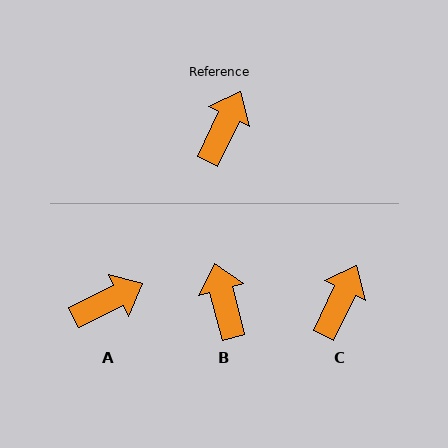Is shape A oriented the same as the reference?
No, it is off by about 38 degrees.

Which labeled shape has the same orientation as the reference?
C.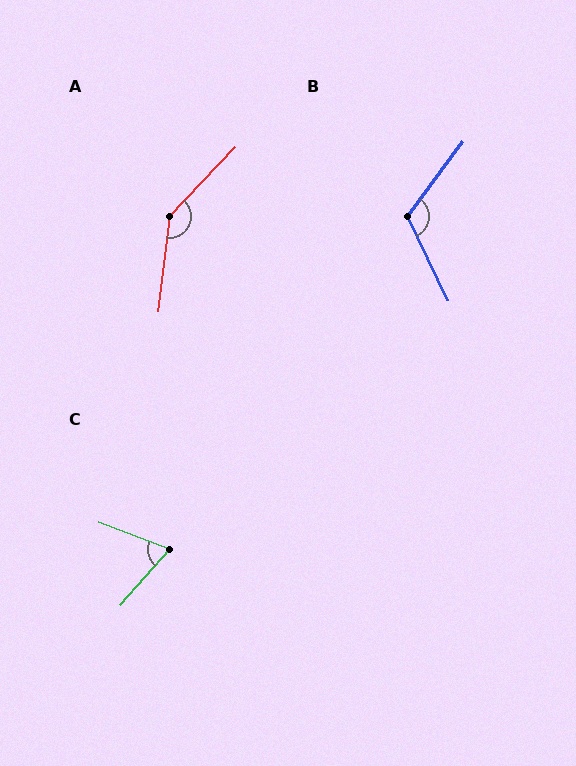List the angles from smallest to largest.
C (70°), B (117°), A (143°).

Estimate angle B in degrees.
Approximately 117 degrees.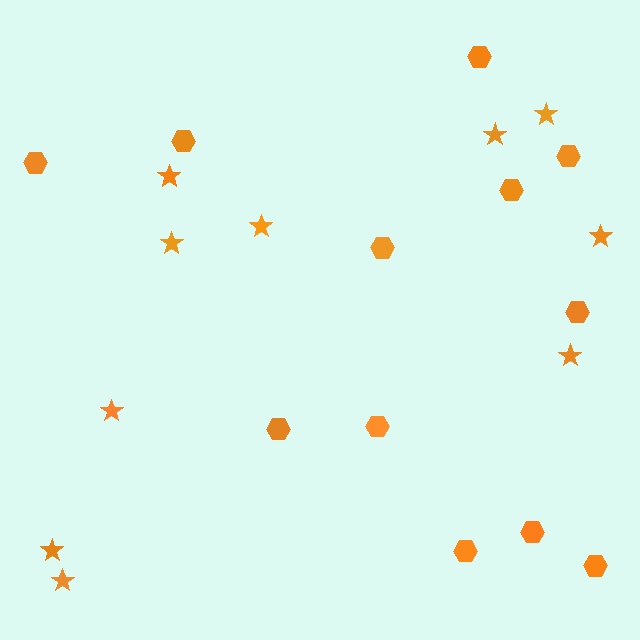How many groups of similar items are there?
There are 2 groups: one group of stars (10) and one group of hexagons (12).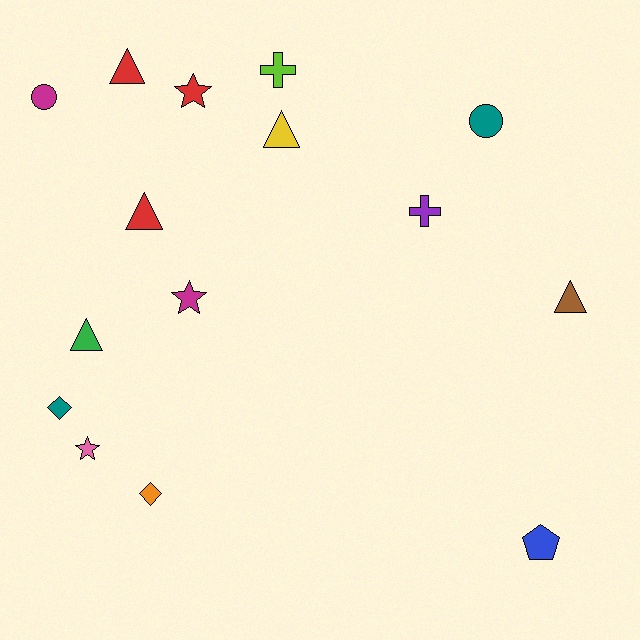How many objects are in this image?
There are 15 objects.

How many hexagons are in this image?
There are no hexagons.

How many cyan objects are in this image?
There are no cyan objects.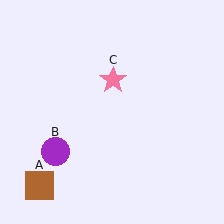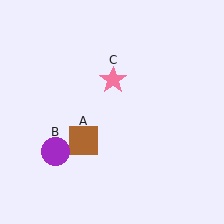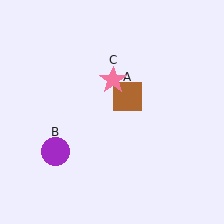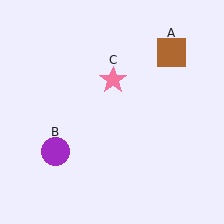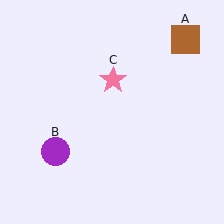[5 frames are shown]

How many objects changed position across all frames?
1 object changed position: brown square (object A).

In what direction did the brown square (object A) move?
The brown square (object A) moved up and to the right.